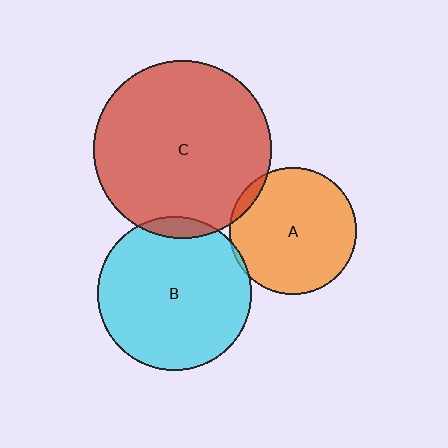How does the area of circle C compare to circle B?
Approximately 1.3 times.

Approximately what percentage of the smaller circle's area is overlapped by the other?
Approximately 5%.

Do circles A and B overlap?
Yes.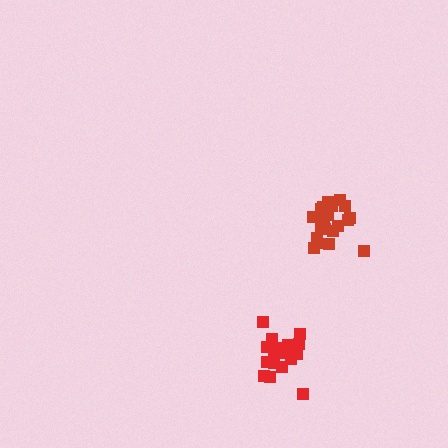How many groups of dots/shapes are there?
There are 2 groups.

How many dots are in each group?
Group 1: 20 dots, Group 2: 21 dots (41 total).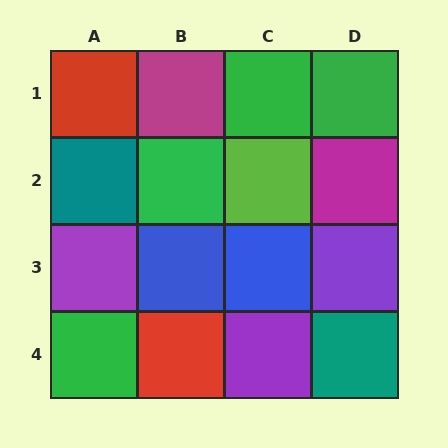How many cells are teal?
2 cells are teal.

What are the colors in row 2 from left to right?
Teal, green, lime, magenta.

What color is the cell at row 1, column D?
Green.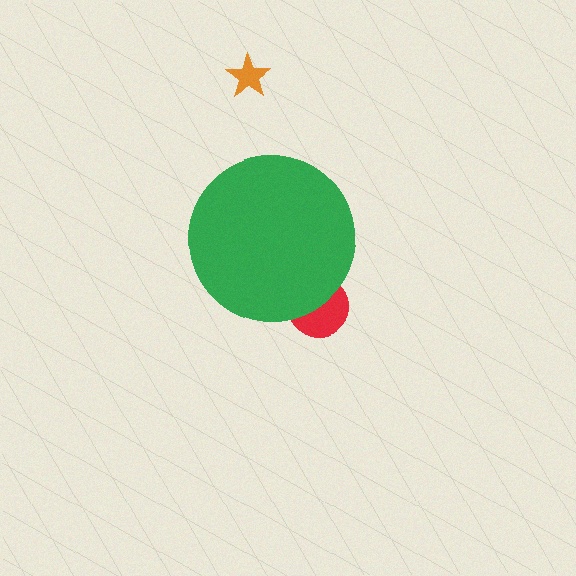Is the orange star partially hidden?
No, the orange star is fully visible.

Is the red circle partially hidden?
Yes, the red circle is partially hidden behind the green circle.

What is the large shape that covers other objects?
A green circle.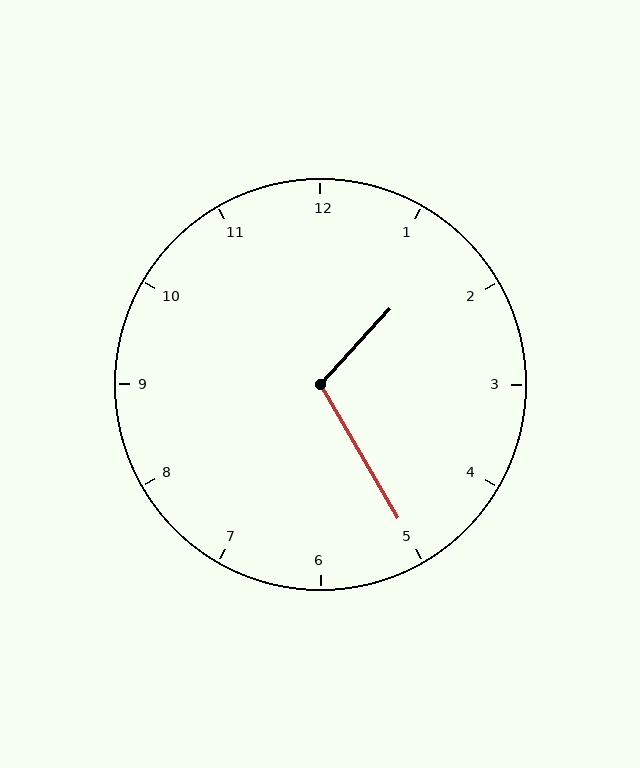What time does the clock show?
1:25.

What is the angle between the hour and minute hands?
Approximately 108 degrees.